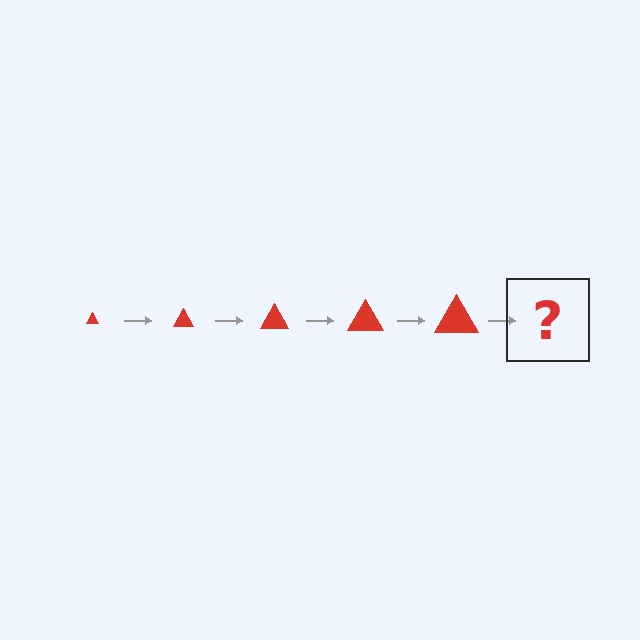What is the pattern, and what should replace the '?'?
The pattern is that the triangle gets progressively larger each step. The '?' should be a red triangle, larger than the previous one.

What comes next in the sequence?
The next element should be a red triangle, larger than the previous one.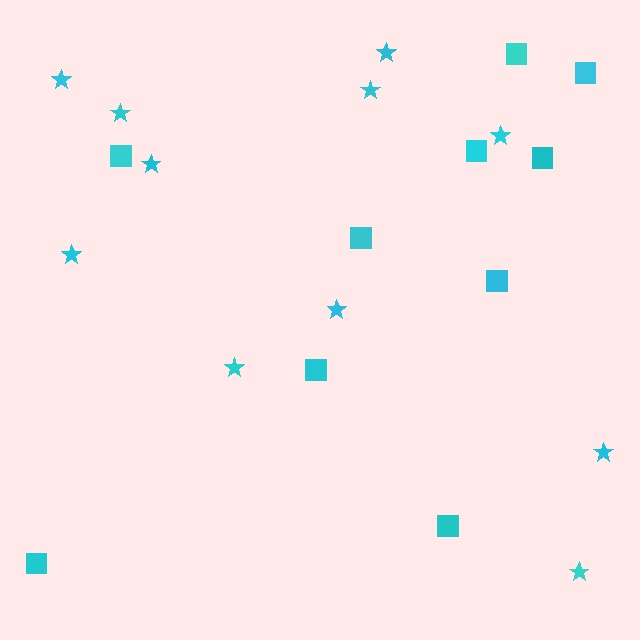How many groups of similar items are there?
There are 2 groups: one group of stars (11) and one group of squares (10).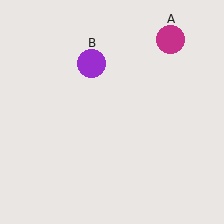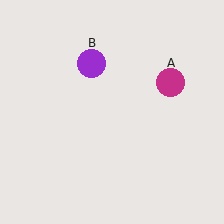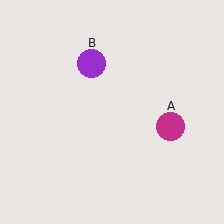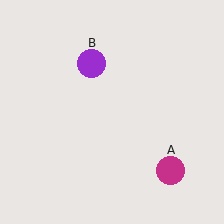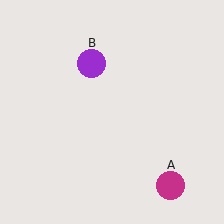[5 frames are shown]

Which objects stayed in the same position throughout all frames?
Purple circle (object B) remained stationary.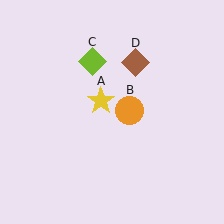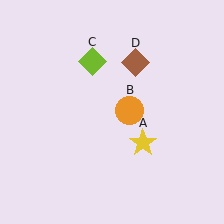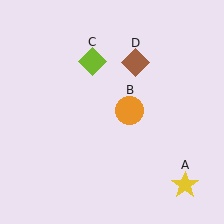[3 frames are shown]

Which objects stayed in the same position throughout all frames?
Orange circle (object B) and lime diamond (object C) and brown diamond (object D) remained stationary.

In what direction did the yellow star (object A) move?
The yellow star (object A) moved down and to the right.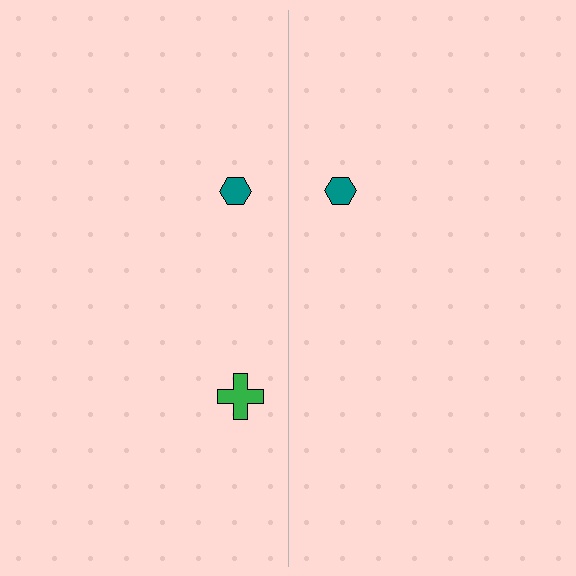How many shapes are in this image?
There are 3 shapes in this image.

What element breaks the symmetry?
A green cross is missing from the right side.